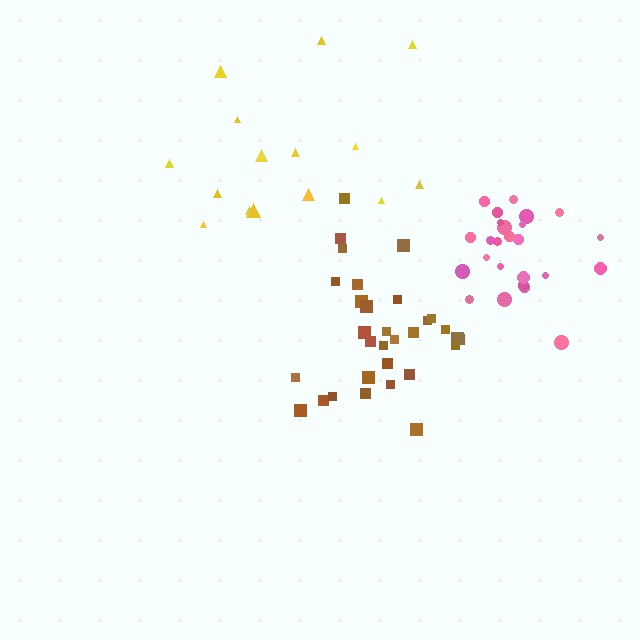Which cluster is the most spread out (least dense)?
Yellow.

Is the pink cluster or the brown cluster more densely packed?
Pink.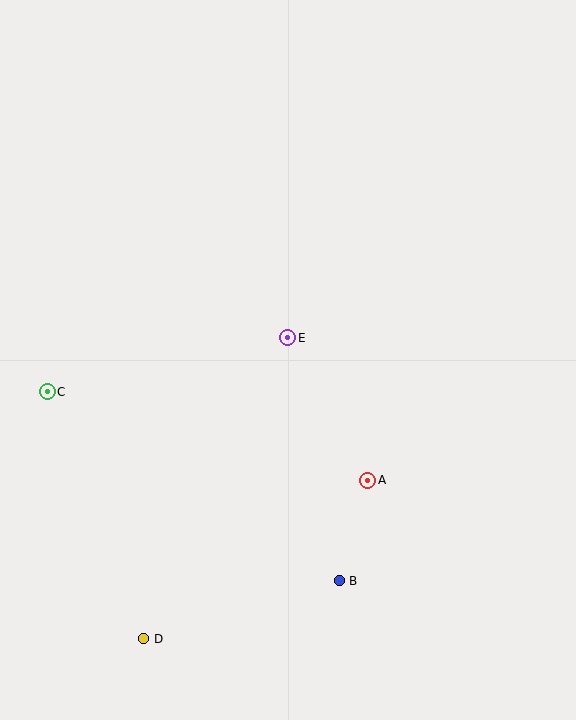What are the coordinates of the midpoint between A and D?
The midpoint between A and D is at (256, 560).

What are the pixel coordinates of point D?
Point D is at (144, 639).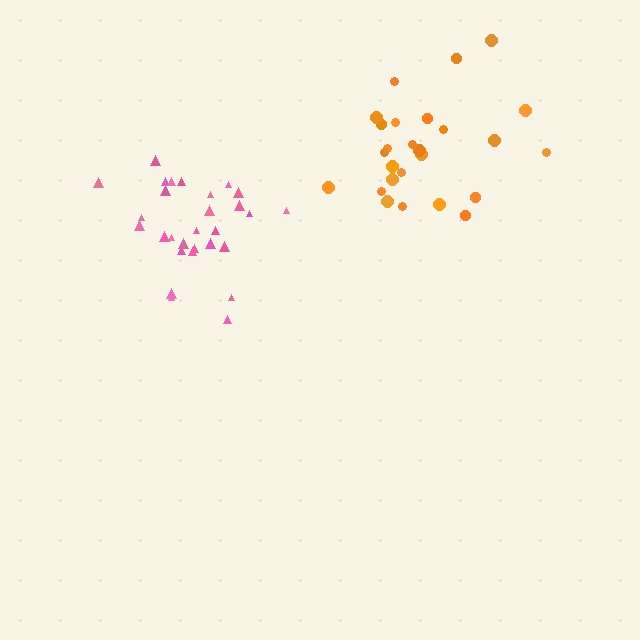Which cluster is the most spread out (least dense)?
Orange.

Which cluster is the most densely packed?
Pink.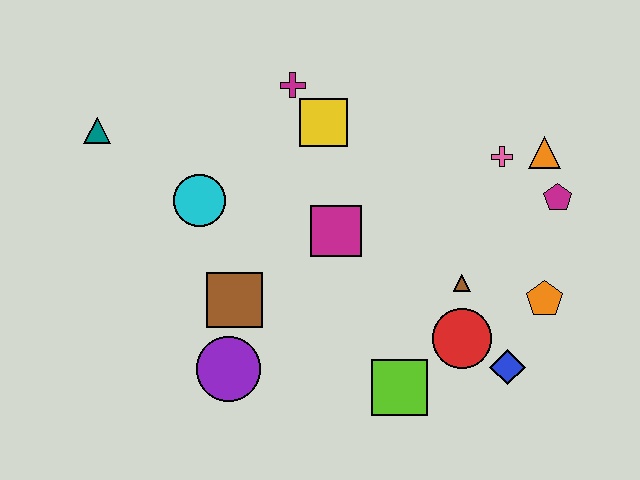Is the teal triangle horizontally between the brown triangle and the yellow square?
No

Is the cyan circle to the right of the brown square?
No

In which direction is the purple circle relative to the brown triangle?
The purple circle is to the left of the brown triangle.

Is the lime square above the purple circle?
No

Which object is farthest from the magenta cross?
The blue diamond is farthest from the magenta cross.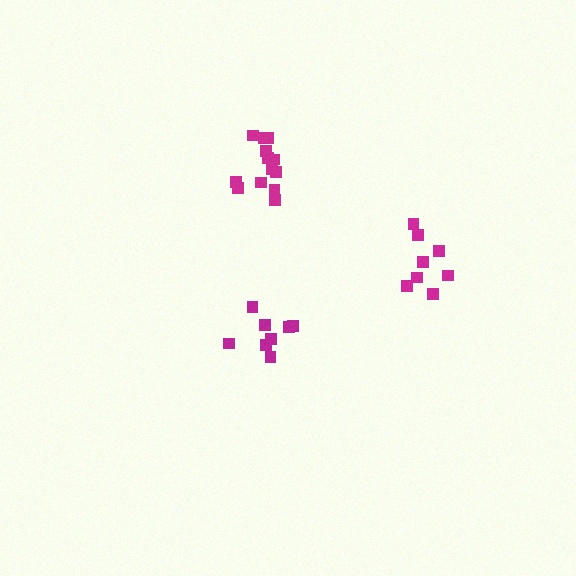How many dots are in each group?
Group 1: 8 dots, Group 2: 13 dots, Group 3: 8 dots (29 total).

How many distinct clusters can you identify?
There are 3 distinct clusters.